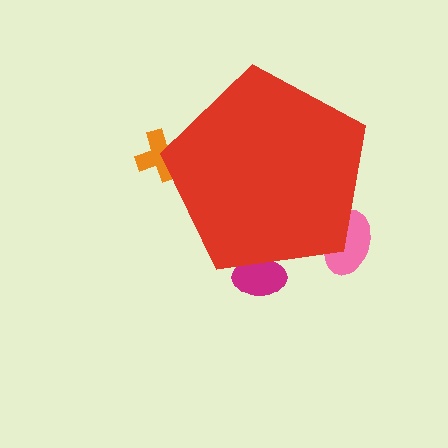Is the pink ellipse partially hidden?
Yes, the pink ellipse is partially hidden behind the red pentagon.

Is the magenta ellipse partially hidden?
Yes, the magenta ellipse is partially hidden behind the red pentagon.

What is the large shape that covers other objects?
A red pentagon.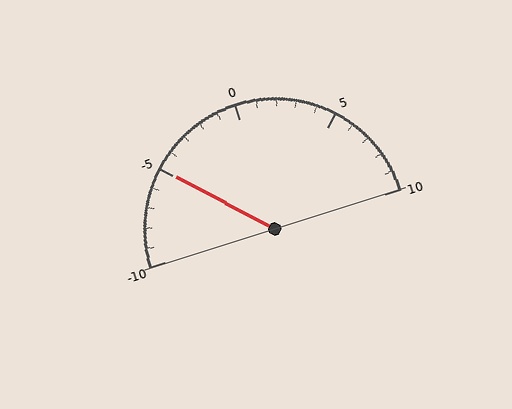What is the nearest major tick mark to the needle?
The nearest major tick mark is -5.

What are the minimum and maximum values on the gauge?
The gauge ranges from -10 to 10.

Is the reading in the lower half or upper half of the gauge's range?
The reading is in the lower half of the range (-10 to 10).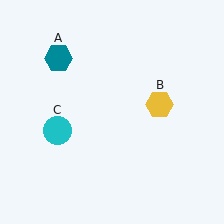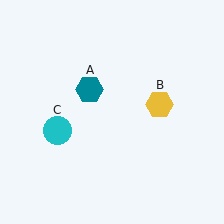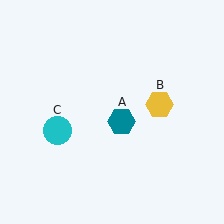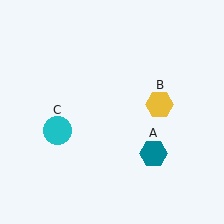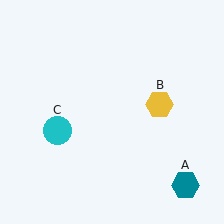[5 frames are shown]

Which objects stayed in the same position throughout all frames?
Yellow hexagon (object B) and cyan circle (object C) remained stationary.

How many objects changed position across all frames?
1 object changed position: teal hexagon (object A).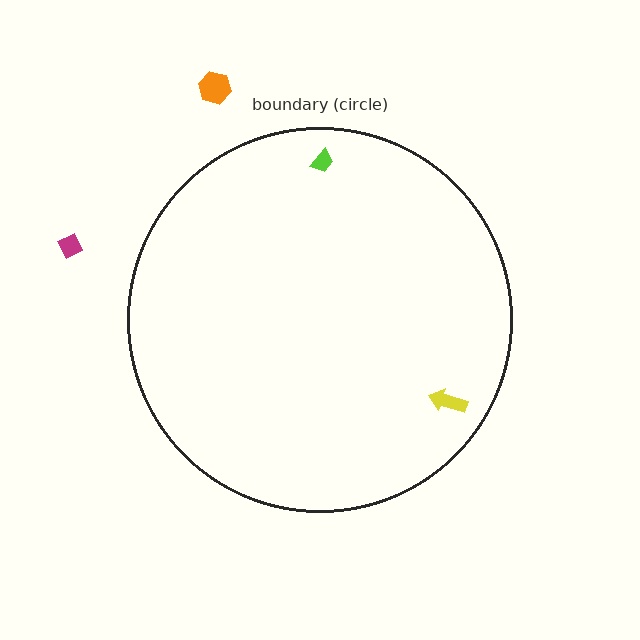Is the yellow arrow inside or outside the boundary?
Inside.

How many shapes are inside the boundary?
2 inside, 2 outside.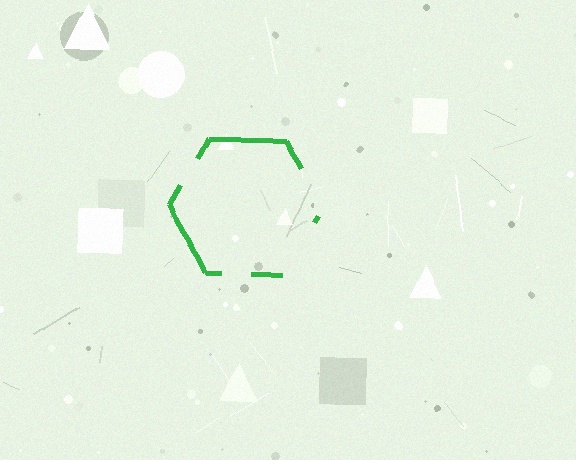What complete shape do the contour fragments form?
The contour fragments form a hexagon.